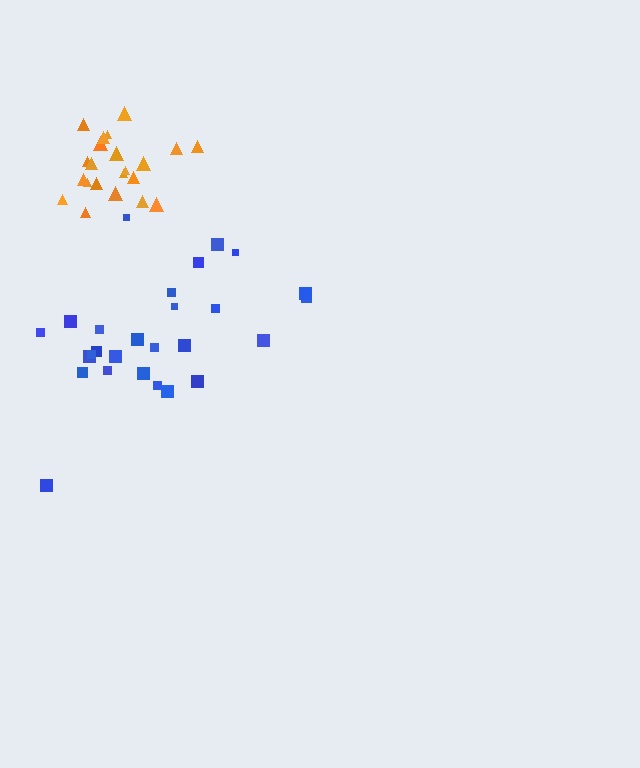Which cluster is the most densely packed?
Orange.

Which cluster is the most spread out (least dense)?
Blue.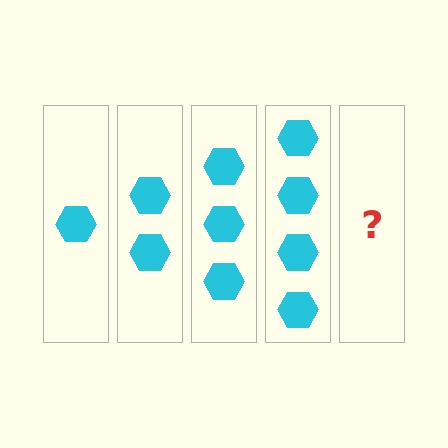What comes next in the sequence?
The next element should be 5 hexagons.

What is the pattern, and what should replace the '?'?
The pattern is that each step adds one more hexagon. The '?' should be 5 hexagons.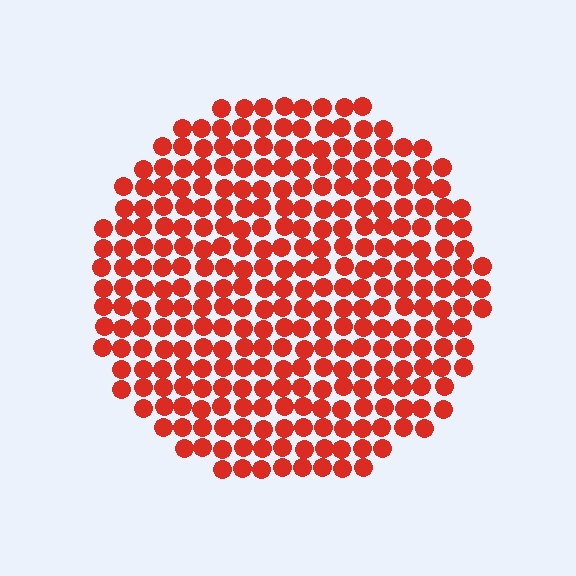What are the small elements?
The small elements are circles.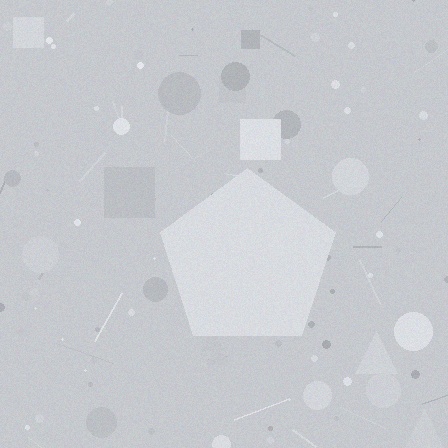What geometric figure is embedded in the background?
A pentagon is embedded in the background.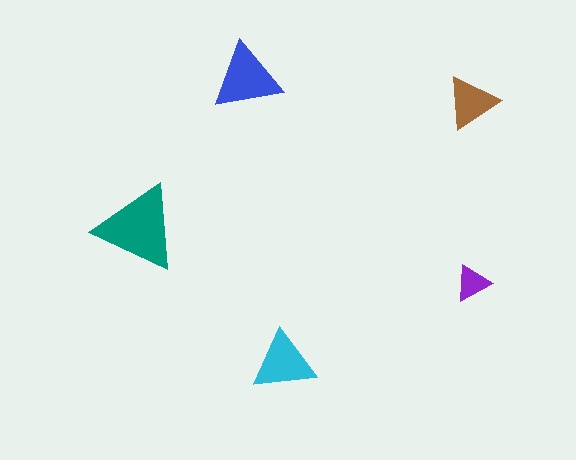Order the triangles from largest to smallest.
the teal one, the blue one, the cyan one, the brown one, the purple one.